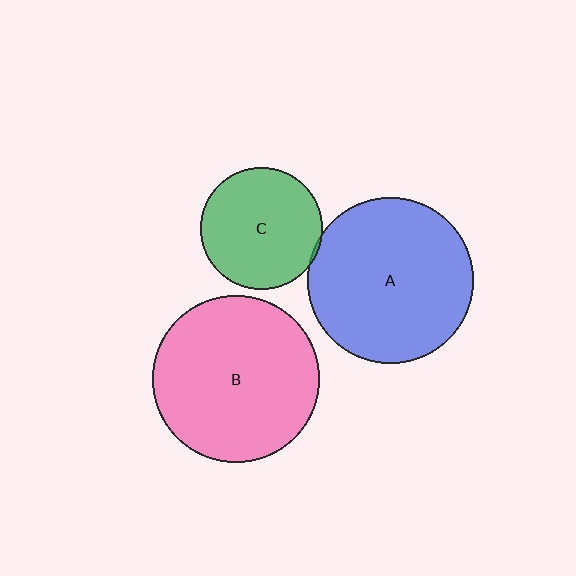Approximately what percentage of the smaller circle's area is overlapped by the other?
Approximately 5%.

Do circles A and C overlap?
Yes.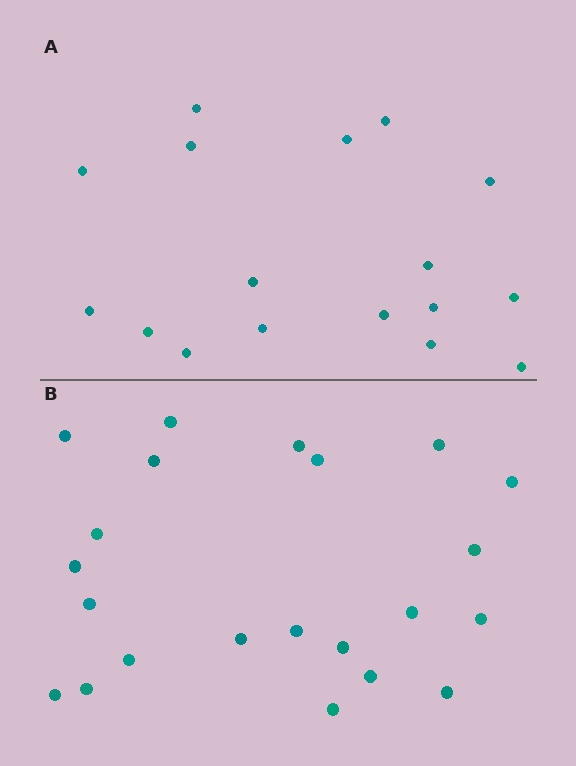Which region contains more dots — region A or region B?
Region B (the bottom region) has more dots.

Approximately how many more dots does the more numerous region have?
Region B has about 5 more dots than region A.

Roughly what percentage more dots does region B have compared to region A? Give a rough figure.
About 30% more.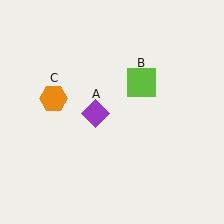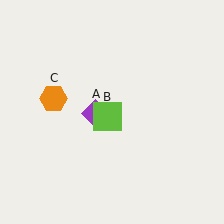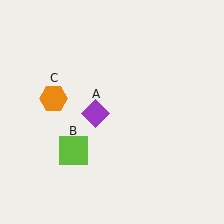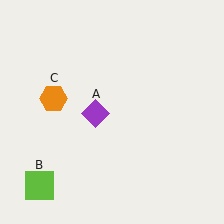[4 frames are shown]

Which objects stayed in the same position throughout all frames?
Purple diamond (object A) and orange hexagon (object C) remained stationary.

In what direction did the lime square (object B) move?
The lime square (object B) moved down and to the left.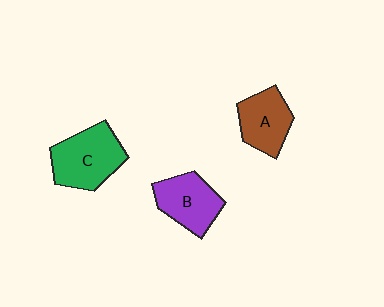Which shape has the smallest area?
Shape A (brown).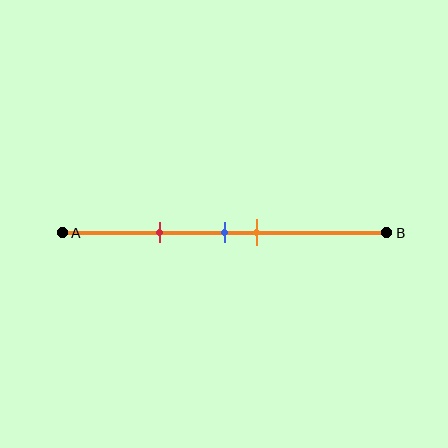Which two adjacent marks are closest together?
The blue and orange marks are the closest adjacent pair.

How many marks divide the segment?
There are 3 marks dividing the segment.